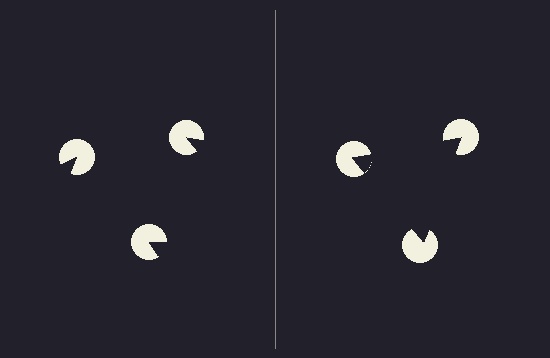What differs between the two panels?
The pac-man discs are positioned identically on both sides; only the wedge orientations differ. On the right they align to a triangle; on the left they are misaligned.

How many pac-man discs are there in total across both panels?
6 — 3 on each side.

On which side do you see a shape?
An illusory triangle appears on the right side. On the left side the wedge cuts are rotated, so no coherent shape forms.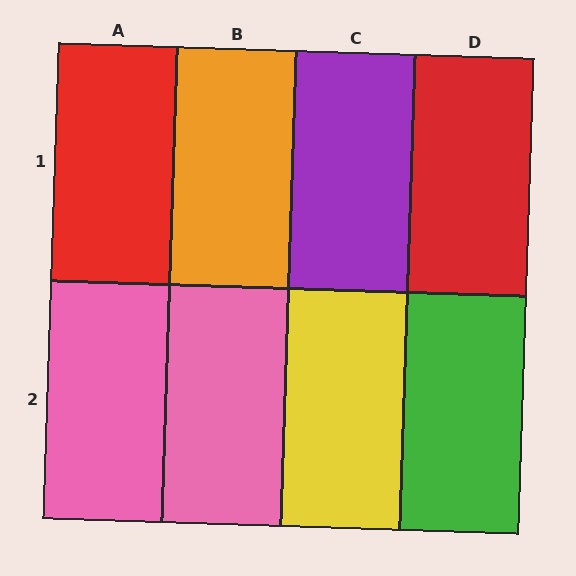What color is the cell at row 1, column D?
Red.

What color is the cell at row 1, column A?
Red.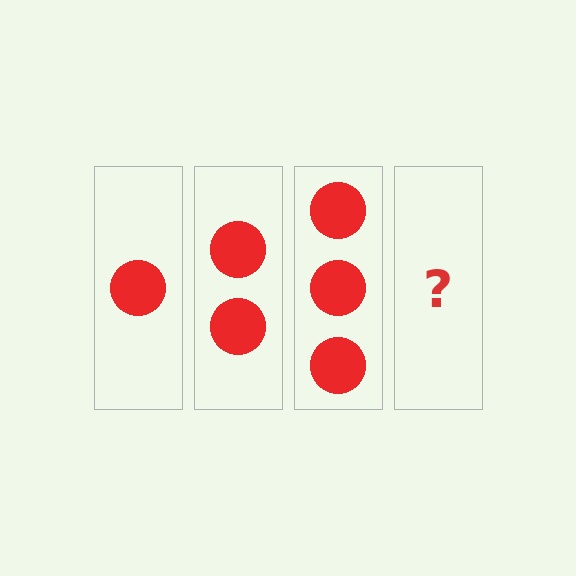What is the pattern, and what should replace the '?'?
The pattern is that each step adds one more circle. The '?' should be 4 circles.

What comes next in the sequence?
The next element should be 4 circles.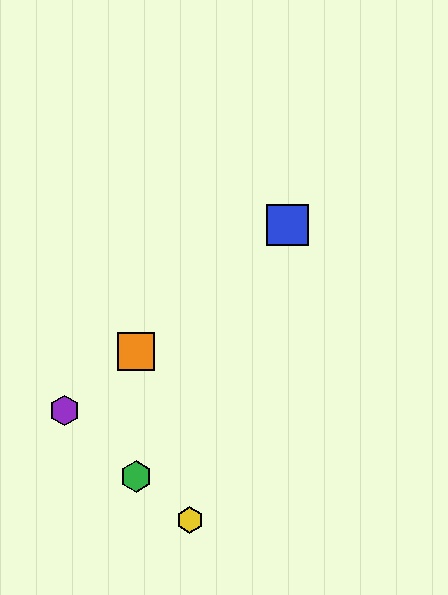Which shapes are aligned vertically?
The red square, the green hexagon, the orange square are aligned vertically.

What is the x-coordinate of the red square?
The red square is at x≈136.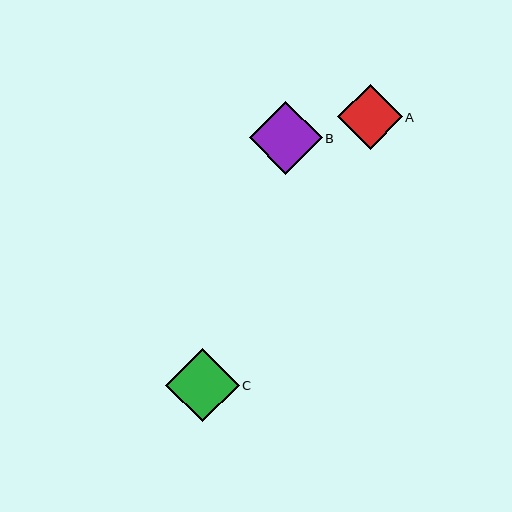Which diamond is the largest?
Diamond C is the largest with a size of approximately 74 pixels.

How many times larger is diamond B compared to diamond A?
Diamond B is approximately 1.1 times the size of diamond A.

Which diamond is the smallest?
Diamond A is the smallest with a size of approximately 64 pixels.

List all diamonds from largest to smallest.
From largest to smallest: C, B, A.